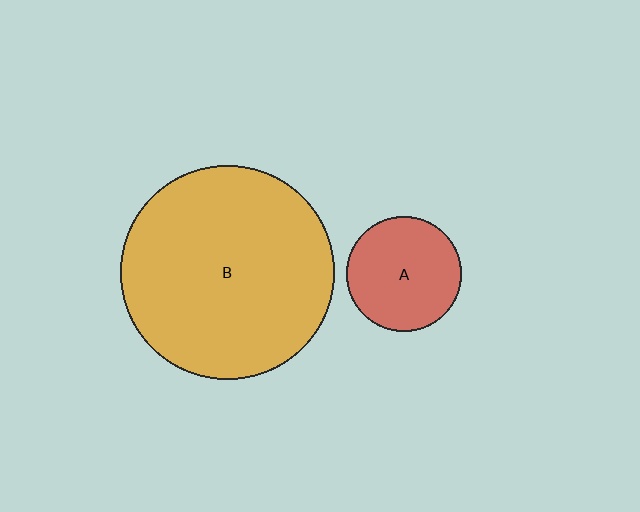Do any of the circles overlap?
No, none of the circles overlap.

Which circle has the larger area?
Circle B (orange).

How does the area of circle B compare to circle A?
Approximately 3.5 times.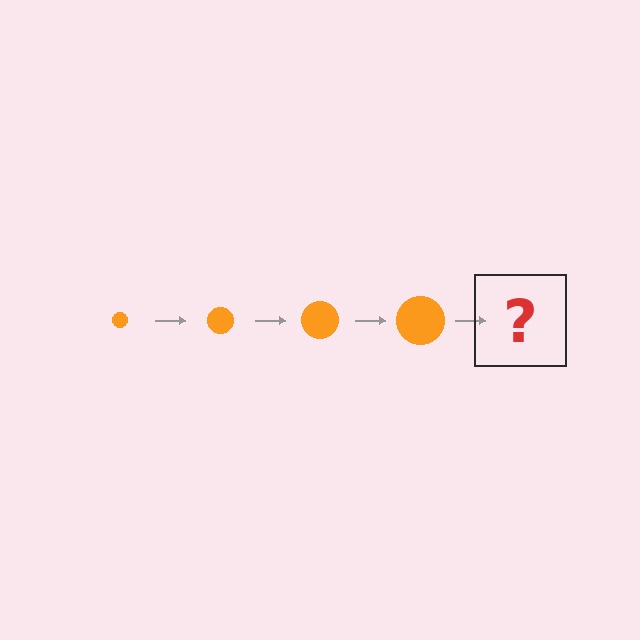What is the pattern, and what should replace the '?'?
The pattern is that the circle gets progressively larger each step. The '?' should be an orange circle, larger than the previous one.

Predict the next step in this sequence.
The next step is an orange circle, larger than the previous one.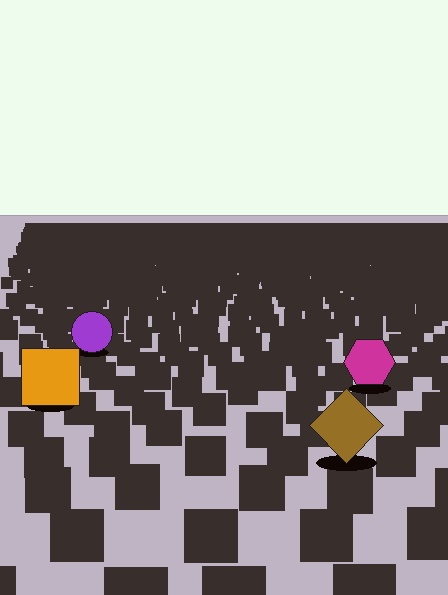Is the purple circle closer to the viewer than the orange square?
No. The orange square is closer — you can tell from the texture gradient: the ground texture is coarser near it.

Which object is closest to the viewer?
The brown diamond is closest. The texture marks near it are larger and more spread out.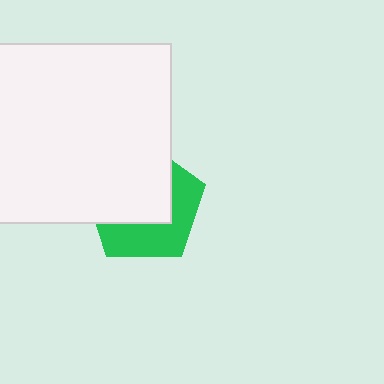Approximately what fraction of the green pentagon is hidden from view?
Roughly 55% of the green pentagon is hidden behind the white rectangle.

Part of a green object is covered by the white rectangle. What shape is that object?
It is a pentagon.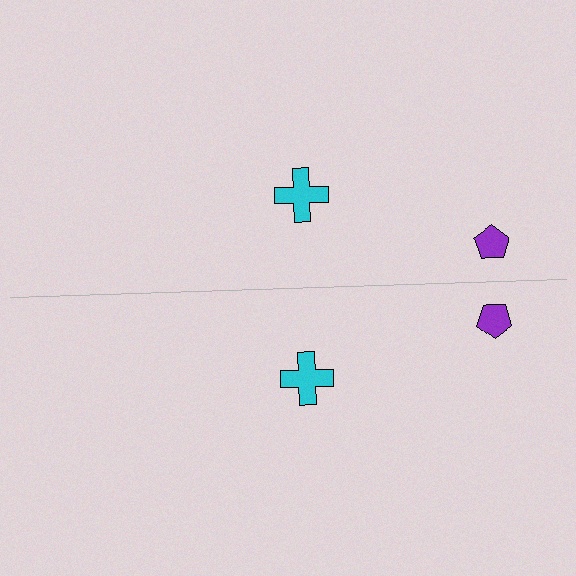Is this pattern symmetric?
Yes, this pattern has bilateral (reflection) symmetry.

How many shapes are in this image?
There are 4 shapes in this image.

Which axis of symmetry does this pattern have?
The pattern has a horizontal axis of symmetry running through the center of the image.